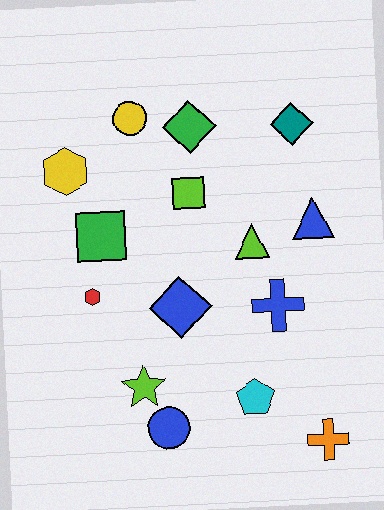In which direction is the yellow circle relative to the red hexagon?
The yellow circle is above the red hexagon.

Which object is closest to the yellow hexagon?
The green square is closest to the yellow hexagon.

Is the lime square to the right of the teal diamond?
No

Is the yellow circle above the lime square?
Yes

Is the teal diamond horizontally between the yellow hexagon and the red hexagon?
No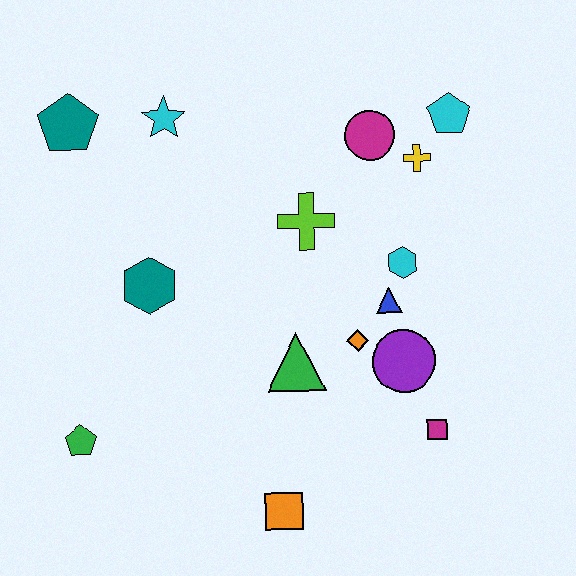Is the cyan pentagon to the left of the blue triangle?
No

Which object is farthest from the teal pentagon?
The magenta square is farthest from the teal pentagon.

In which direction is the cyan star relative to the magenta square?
The cyan star is above the magenta square.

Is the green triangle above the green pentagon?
Yes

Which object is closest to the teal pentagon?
The cyan star is closest to the teal pentagon.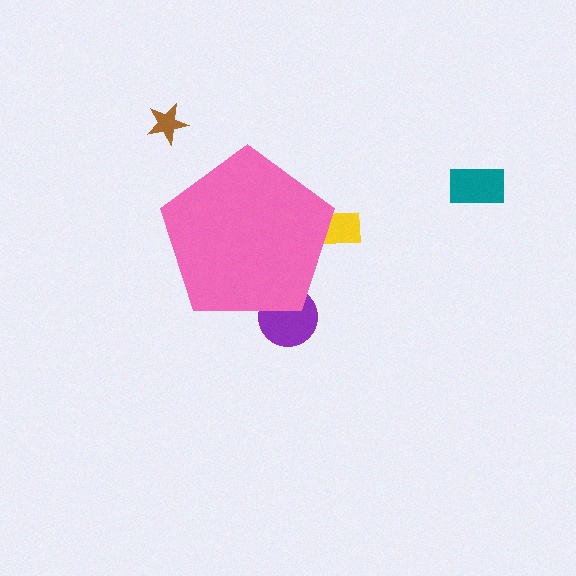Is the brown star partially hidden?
No, the brown star is fully visible.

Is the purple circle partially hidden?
Yes, the purple circle is partially hidden behind the pink pentagon.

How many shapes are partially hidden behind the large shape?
2 shapes are partially hidden.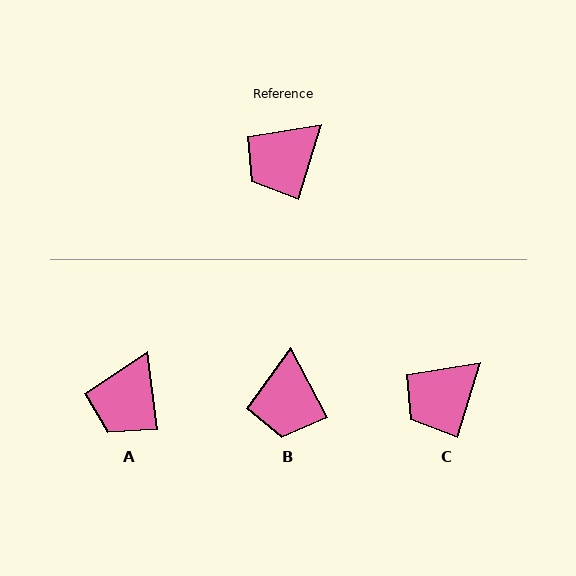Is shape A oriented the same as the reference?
No, it is off by about 24 degrees.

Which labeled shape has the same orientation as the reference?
C.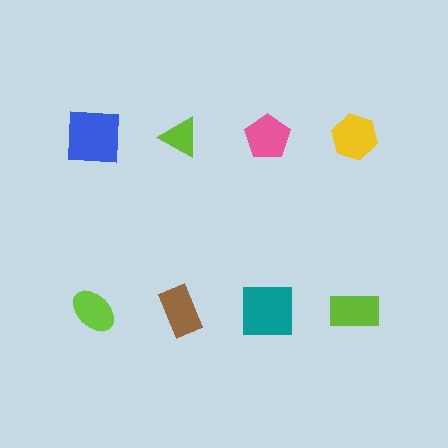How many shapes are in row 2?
4 shapes.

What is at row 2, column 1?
A lime ellipse.